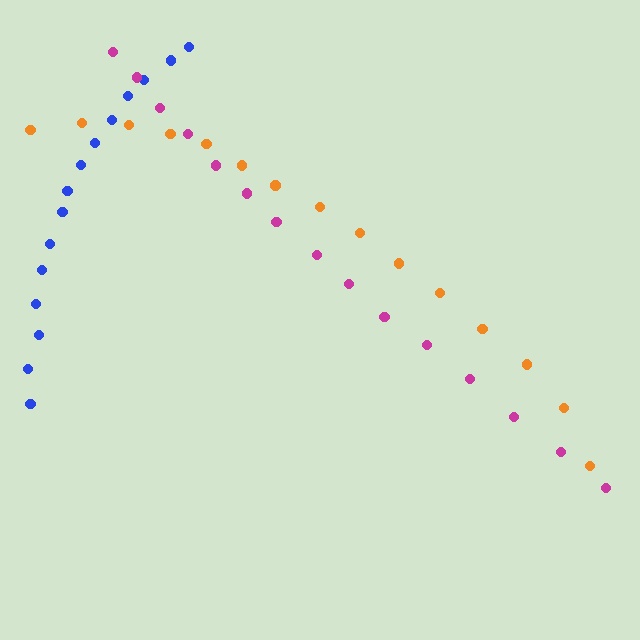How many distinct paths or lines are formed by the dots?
There are 3 distinct paths.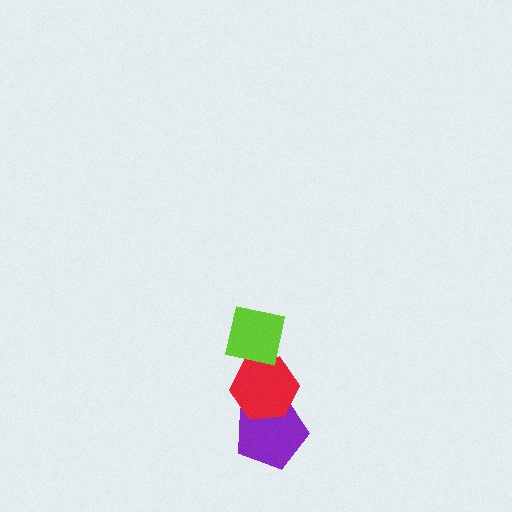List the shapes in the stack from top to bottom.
From top to bottom: the lime square, the red hexagon, the purple pentagon.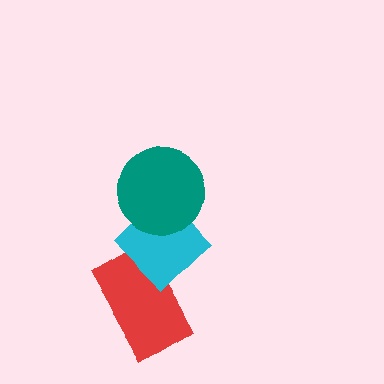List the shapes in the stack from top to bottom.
From top to bottom: the teal circle, the cyan diamond, the red rectangle.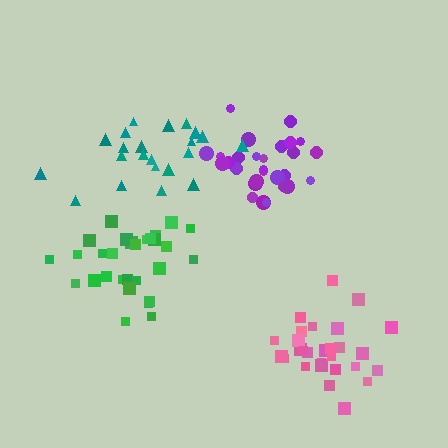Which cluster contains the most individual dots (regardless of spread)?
Purple (29).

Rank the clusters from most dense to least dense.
purple, pink, green, teal.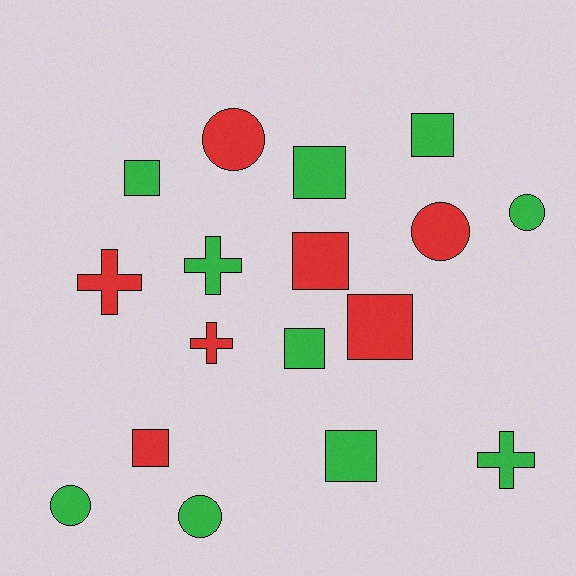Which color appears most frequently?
Green, with 10 objects.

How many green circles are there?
There are 3 green circles.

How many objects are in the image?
There are 17 objects.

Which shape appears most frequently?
Square, with 8 objects.